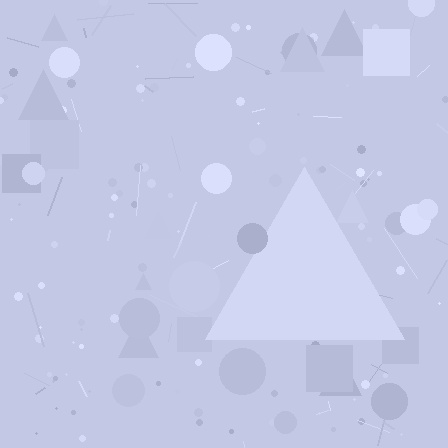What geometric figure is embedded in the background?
A triangle is embedded in the background.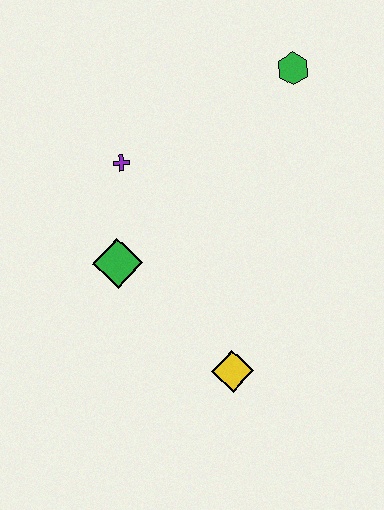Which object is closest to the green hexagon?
The purple cross is closest to the green hexagon.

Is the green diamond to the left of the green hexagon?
Yes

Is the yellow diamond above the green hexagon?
No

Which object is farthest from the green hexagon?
The yellow diamond is farthest from the green hexagon.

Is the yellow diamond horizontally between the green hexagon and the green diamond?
Yes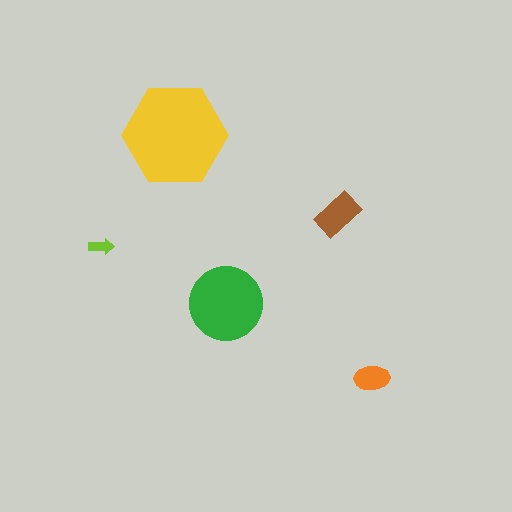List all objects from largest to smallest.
The yellow hexagon, the green circle, the brown rectangle, the orange ellipse, the lime arrow.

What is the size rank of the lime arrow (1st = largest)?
5th.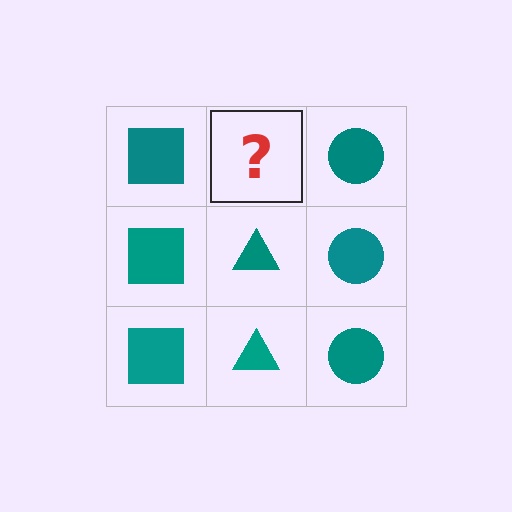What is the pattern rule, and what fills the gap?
The rule is that each column has a consistent shape. The gap should be filled with a teal triangle.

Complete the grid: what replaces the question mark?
The question mark should be replaced with a teal triangle.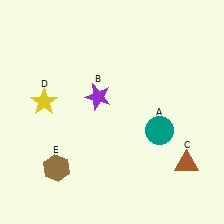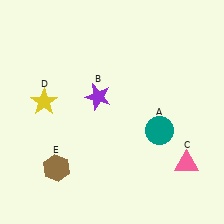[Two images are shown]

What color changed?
The triangle (C) changed from brown in Image 1 to pink in Image 2.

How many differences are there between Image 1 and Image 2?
There is 1 difference between the two images.